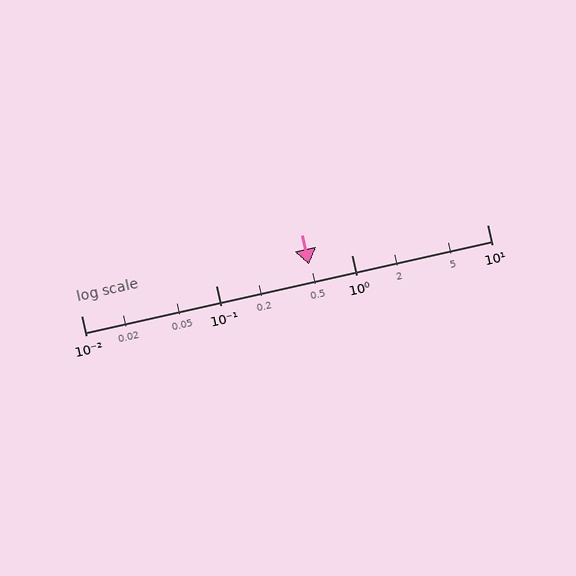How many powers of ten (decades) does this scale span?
The scale spans 3 decades, from 0.01 to 10.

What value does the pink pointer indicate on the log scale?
The pointer indicates approximately 0.48.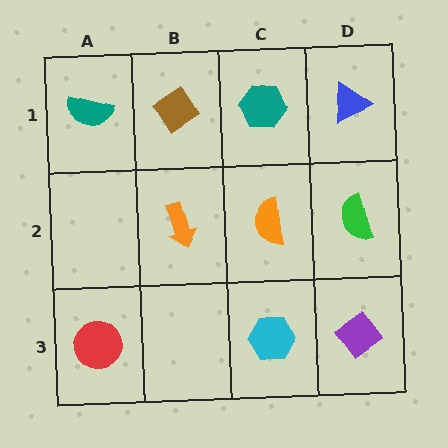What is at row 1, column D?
A blue triangle.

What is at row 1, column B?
A brown diamond.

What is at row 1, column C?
A teal hexagon.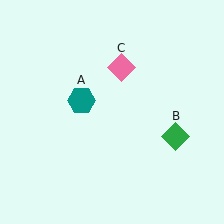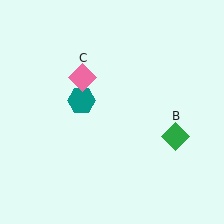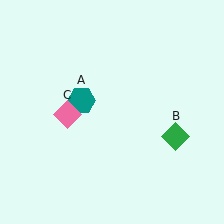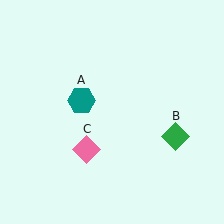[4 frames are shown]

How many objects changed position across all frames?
1 object changed position: pink diamond (object C).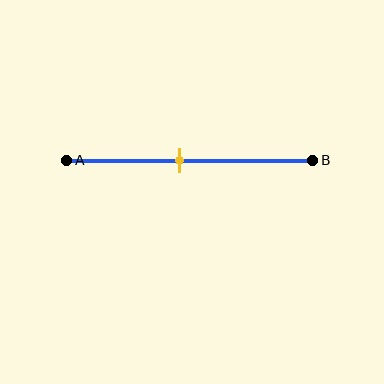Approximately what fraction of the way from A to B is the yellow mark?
The yellow mark is approximately 45% of the way from A to B.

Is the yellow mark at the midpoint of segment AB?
No, the mark is at about 45% from A, not at the 50% midpoint.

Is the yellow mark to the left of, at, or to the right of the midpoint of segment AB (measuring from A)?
The yellow mark is to the left of the midpoint of segment AB.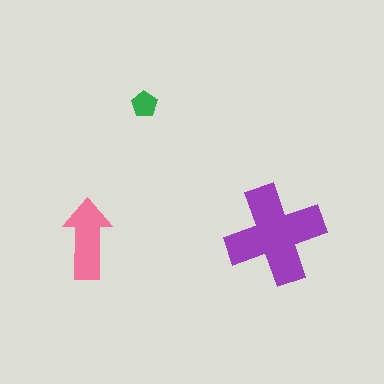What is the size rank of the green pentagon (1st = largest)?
3rd.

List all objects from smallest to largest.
The green pentagon, the pink arrow, the purple cross.